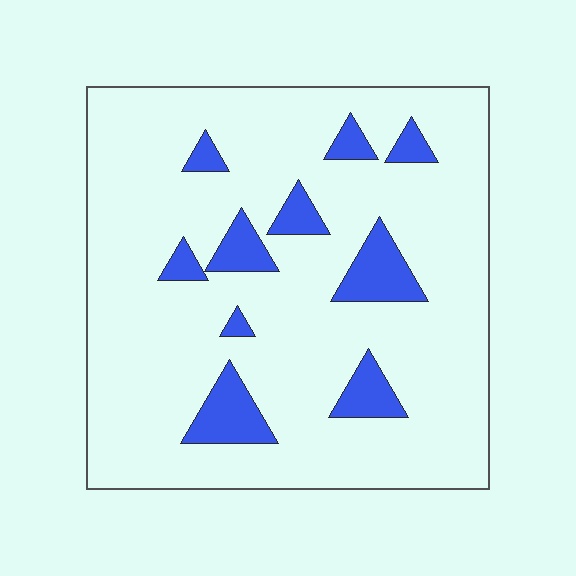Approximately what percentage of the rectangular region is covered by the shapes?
Approximately 15%.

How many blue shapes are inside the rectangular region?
10.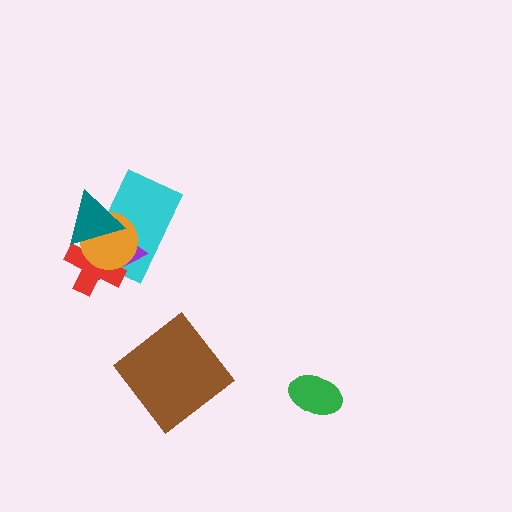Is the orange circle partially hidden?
Yes, it is partially covered by another shape.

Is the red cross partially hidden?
Yes, it is partially covered by another shape.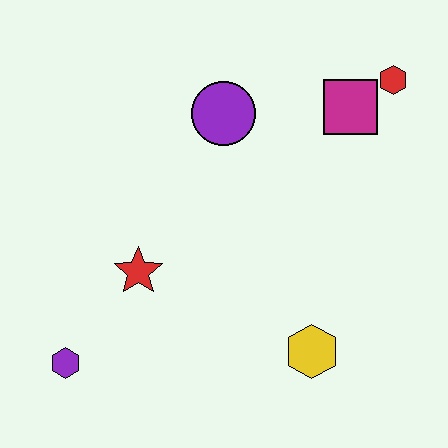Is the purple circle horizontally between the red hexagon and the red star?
Yes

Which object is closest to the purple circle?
The magenta square is closest to the purple circle.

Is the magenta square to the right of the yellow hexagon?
Yes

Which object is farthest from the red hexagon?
The purple hexagon is farthest from the red hexagon.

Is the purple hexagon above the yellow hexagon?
No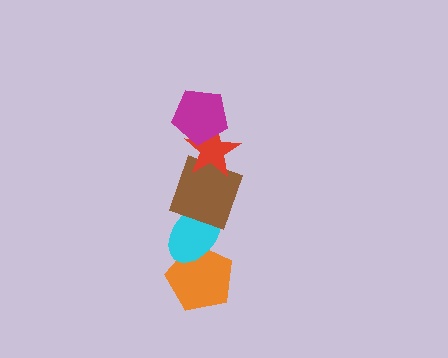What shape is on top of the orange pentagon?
The cyan ellipse is on top of the orange pentagon.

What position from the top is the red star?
The red star is 2nd from the top.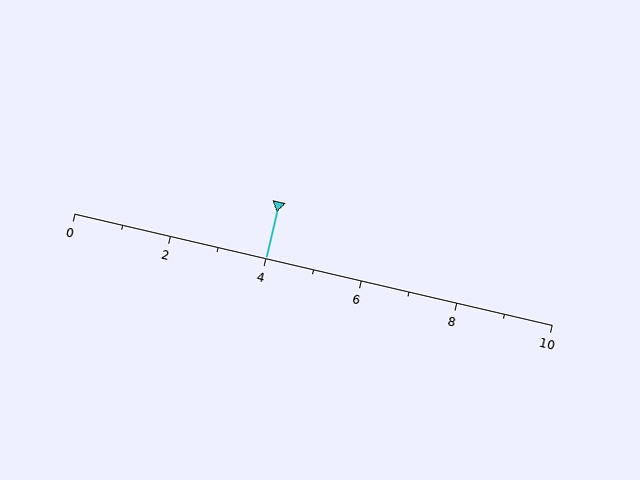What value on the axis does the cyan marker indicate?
The marker indicates approximately 4.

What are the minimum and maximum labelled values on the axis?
The axis runs from 0 to 10.